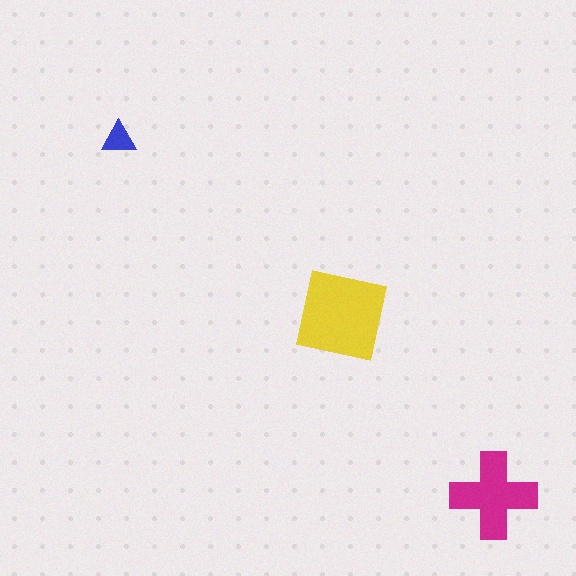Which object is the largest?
The yellow square.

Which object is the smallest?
The blue triangle.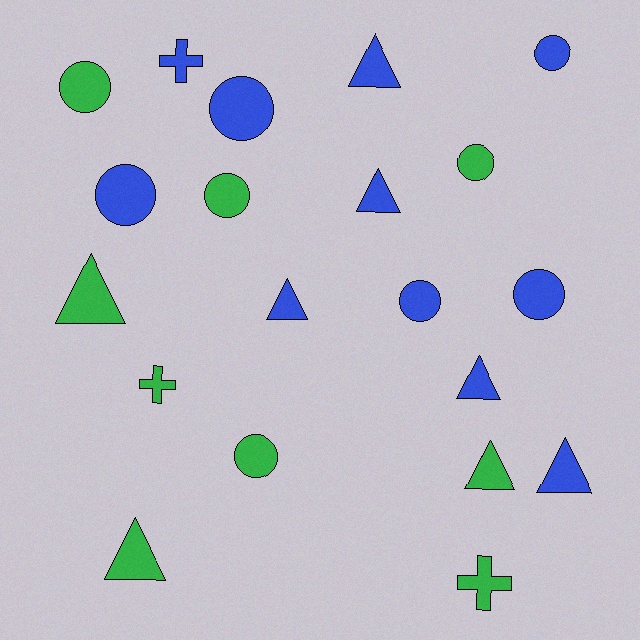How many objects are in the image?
There are 20 objects.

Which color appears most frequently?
Blue, with 11 objects.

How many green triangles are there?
There are 3 green triangles.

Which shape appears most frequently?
Circle, with 9 objects.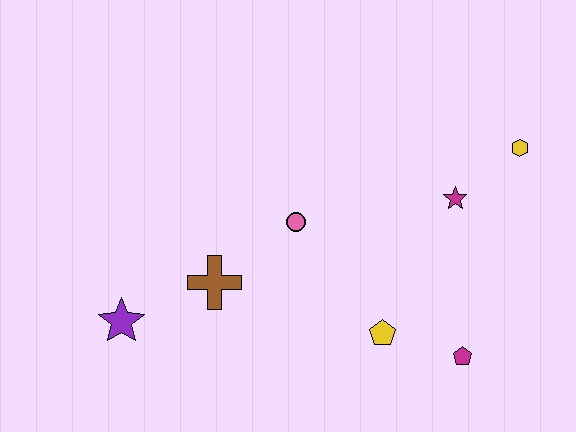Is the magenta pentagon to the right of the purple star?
Yes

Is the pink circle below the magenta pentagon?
No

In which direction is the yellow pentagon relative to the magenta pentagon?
The yellow pentagon is to the left of the magenta pentagon.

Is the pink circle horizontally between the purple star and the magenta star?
Yes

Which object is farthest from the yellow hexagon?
The purple star is farthest from the yellow hexagon.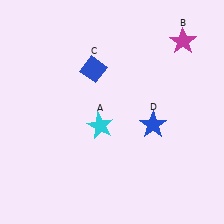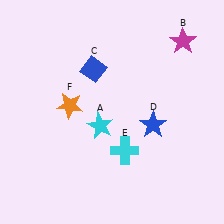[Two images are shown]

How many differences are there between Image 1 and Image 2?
There are 2 differences between the two images.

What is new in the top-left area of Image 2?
An orange star (F) was added in the top-left area of Image 2.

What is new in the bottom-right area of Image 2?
A cyan cross (E) was added in the bottom-right area of Image 2.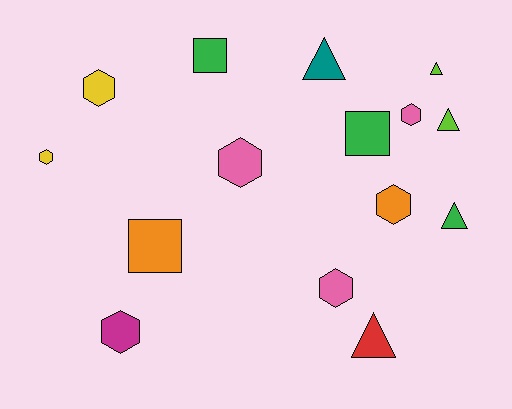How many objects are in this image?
There are 15 objects.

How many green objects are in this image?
There are 3 green objects.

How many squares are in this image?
There are 3 squares.